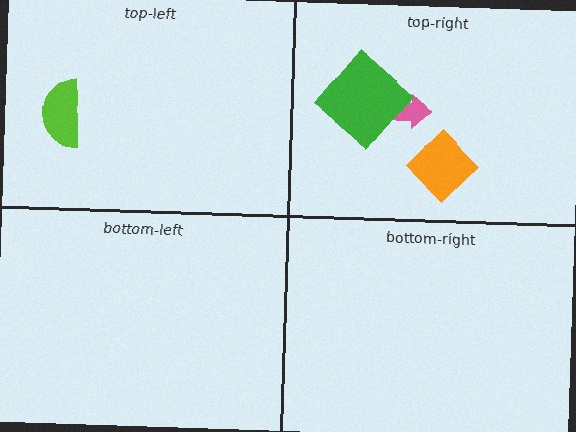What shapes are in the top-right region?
The orange diamond, the pink arrow, the green diamond.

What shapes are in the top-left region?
The lime semicircle.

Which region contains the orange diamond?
The top-right region.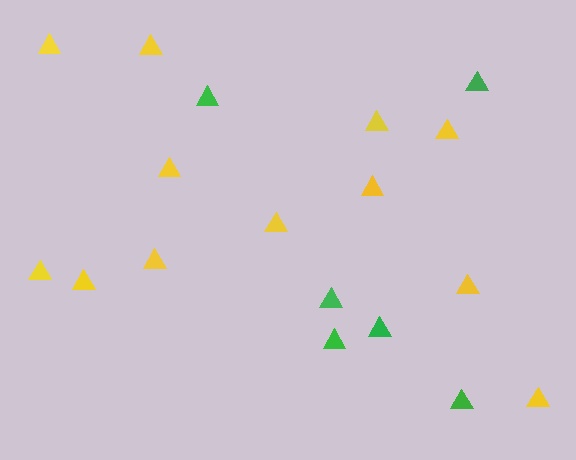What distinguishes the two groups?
There are 2 groups: one group of green triangles (6) and one group of yellow triangles (12).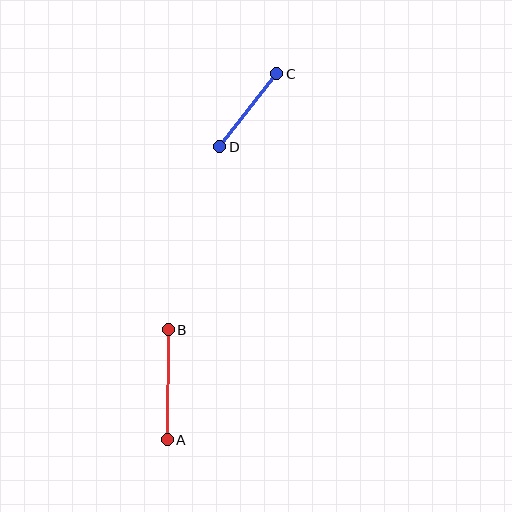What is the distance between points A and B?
The distance is approximately 110 pixels.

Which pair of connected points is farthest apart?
Points A and B are farthest apart.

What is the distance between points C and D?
The distance is approximately 93 pixels.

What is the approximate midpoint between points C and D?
The midpoint is at approximately (248, 110) pixels.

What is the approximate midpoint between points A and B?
The midpoint is at approximately (168, 385) pixels.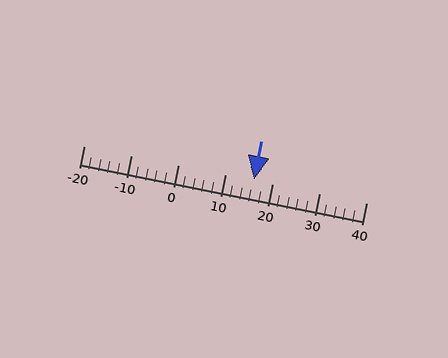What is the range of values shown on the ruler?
The ruler shows values from -20 to 40.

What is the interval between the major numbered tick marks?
The major tick marks are spaced 10 units apart.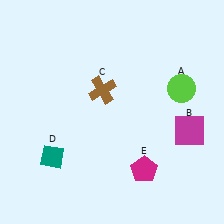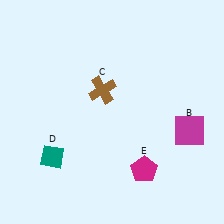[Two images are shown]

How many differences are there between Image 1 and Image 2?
There is 1 difference between the two images.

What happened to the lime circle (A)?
The lime circle (A) was removed in Image 2. It was in the top-right area of Image 1.